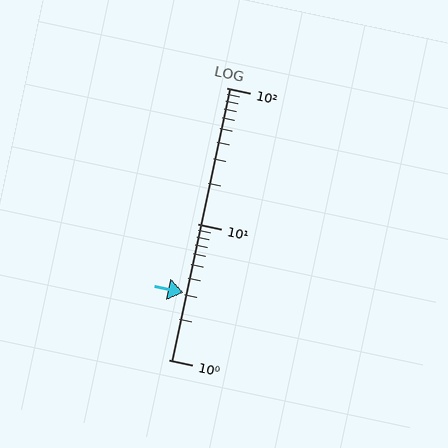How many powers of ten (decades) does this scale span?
The scale spans 2 decades, from 1 to 100.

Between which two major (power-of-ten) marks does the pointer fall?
The pointer is between 1 and 10.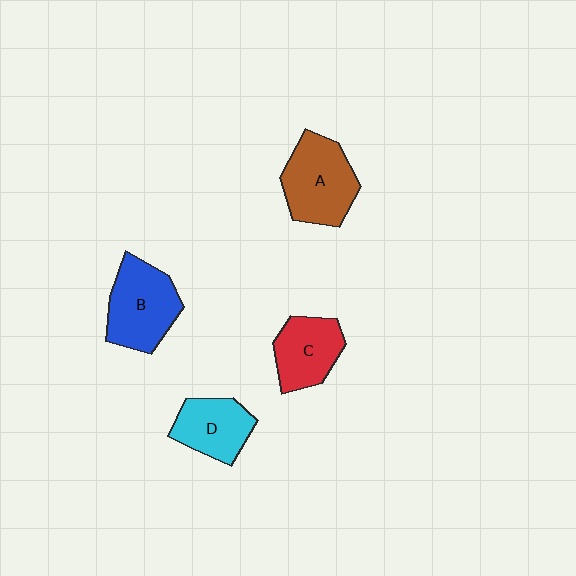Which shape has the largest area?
Shape A (brown).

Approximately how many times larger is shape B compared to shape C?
Approximately 1.3 times.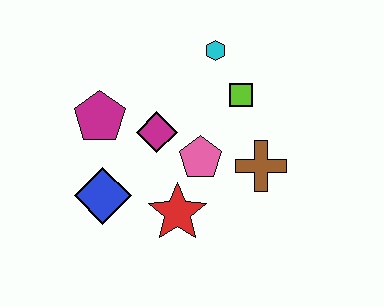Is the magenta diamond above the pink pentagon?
Yes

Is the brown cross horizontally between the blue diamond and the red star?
No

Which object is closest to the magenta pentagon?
The magenta diamond is closest to the magenta pentagon.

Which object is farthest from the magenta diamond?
The brown cross is farthest from the magenta diamond.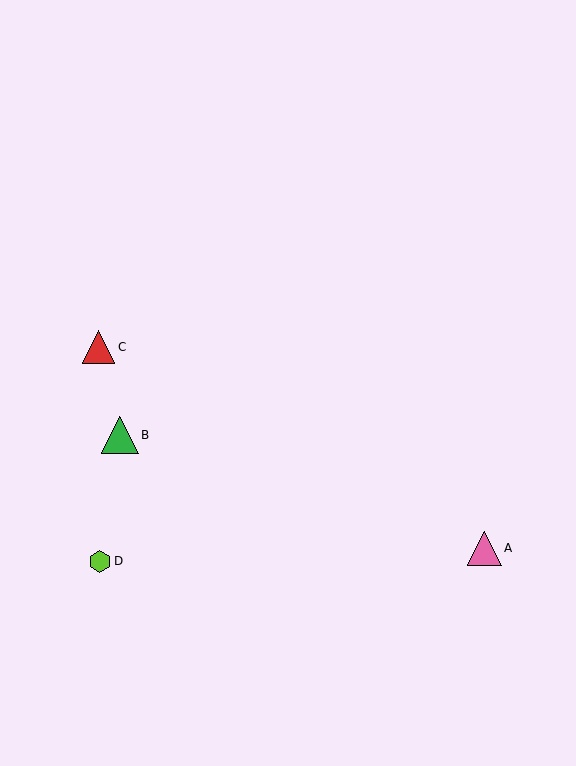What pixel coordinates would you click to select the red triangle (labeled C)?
Click at (99, 347) to select the red triangle C.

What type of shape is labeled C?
Shape C is a red triangle.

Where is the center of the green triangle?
The center of the green triangle is at (120, 435).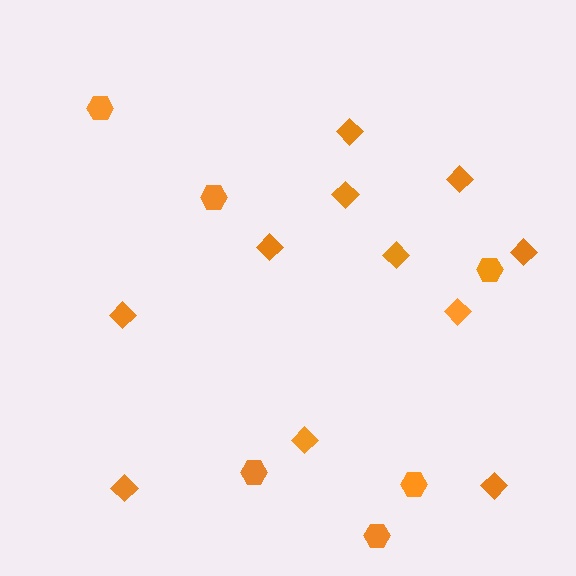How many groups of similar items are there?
There are 2 groups: one group of hexagons (6) and one group of diamonds (11).